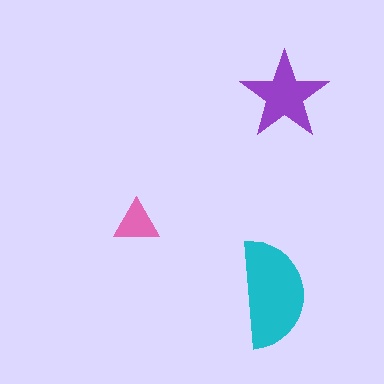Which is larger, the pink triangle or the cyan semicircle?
The cyan semicircle.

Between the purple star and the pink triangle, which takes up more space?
The purple star.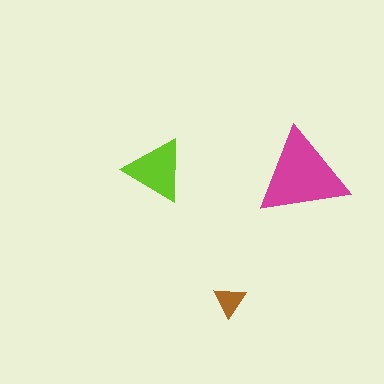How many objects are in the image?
There are 3 objects in the image.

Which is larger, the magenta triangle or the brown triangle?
The magenta one.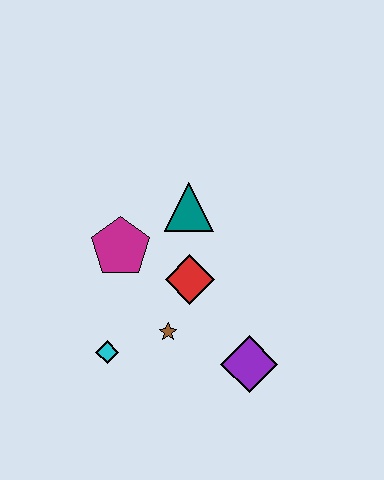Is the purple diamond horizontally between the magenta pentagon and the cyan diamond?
No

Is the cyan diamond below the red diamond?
Yes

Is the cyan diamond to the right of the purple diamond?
No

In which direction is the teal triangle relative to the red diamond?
The teal triangle is above the red diamond.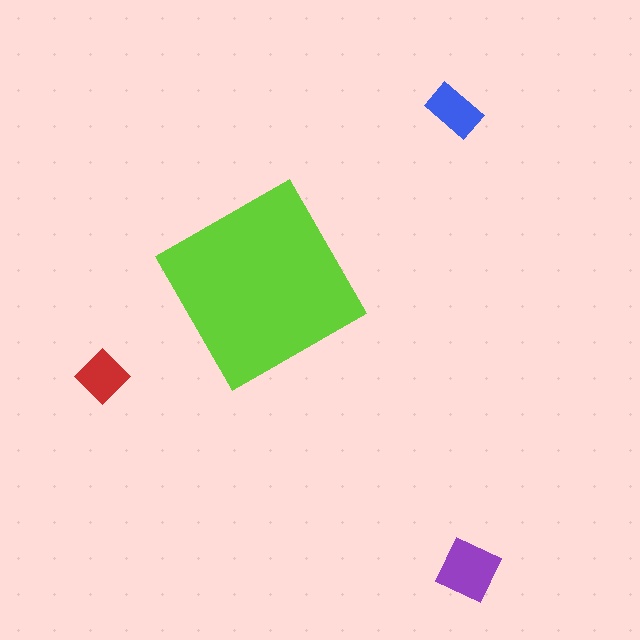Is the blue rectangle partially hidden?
No, the blue rectangle is fully visible.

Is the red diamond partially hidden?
No, the red diamond is fully visible.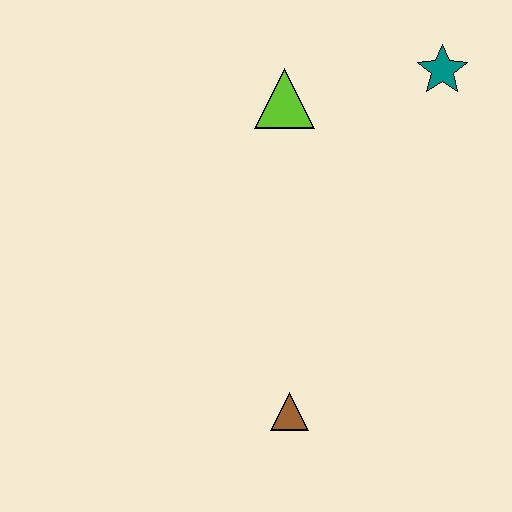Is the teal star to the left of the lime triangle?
No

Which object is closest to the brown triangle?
The lime triangle is closest to the brown triangle.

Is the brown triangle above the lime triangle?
No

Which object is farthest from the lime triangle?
The brown triangle is farthest from the lime triangle.